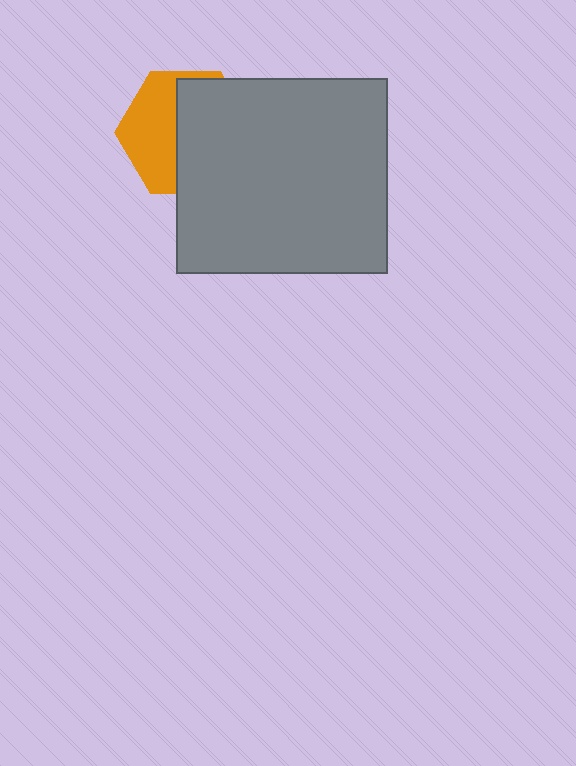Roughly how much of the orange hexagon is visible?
A small part of it is visible (roughly 43%).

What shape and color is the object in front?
The object in front is a gray rectangle.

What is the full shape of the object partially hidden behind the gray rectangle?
The partially hidden object is an orange hexagon.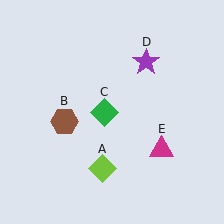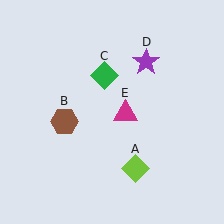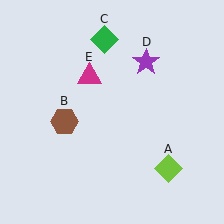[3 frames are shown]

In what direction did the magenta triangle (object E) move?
The magenta triangle (object E) moved up and to the left.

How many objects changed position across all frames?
3 objects changed position: lime diamond (object A), green diamond (object C), magenta triangle (object E).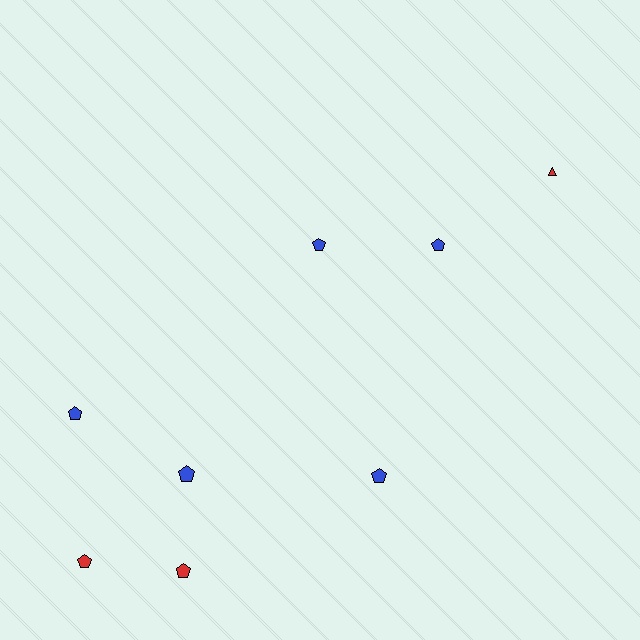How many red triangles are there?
There is 1 red triangle.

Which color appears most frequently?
Blue, with 5 objects.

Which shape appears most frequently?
Pentagon, with 7 objects.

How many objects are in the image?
There are 8 objects.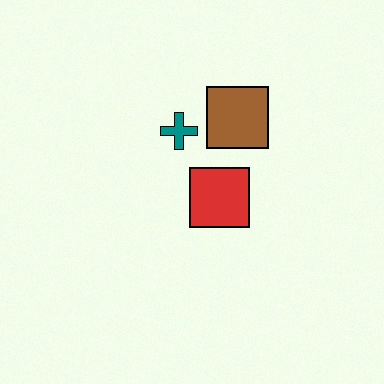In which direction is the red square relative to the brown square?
The red square is below the brown square.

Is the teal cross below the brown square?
Yes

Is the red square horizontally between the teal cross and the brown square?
Yes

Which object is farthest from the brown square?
The red square is farthest from the brown square.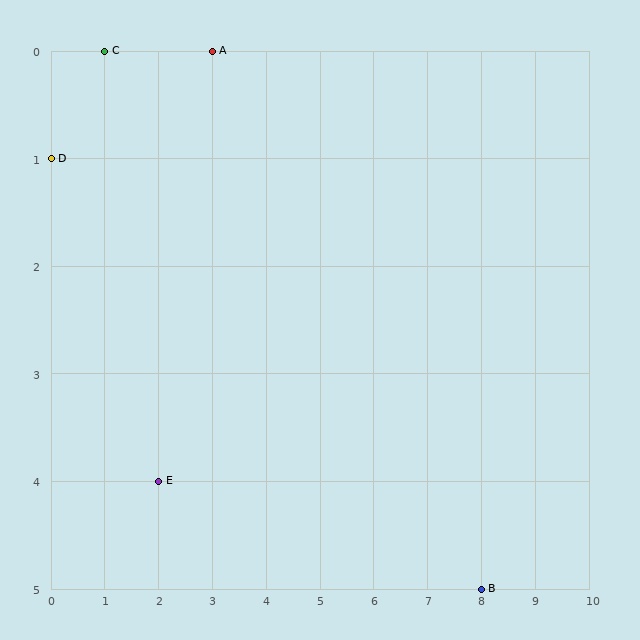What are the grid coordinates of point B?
Point B is at grid coordinates (8, 5).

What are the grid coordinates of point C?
Point C is at grid coordinates (1, 0).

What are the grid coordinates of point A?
Point A is at grid coordinates (3, 0).